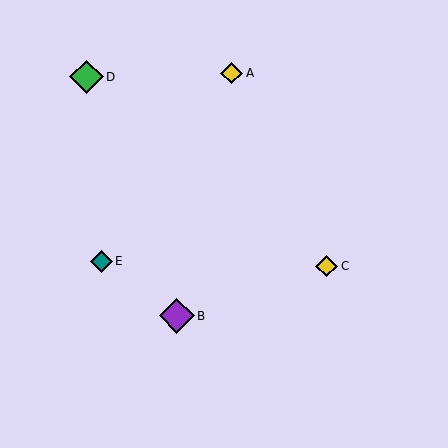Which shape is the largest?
The purple diamond (labeled B) is the largest.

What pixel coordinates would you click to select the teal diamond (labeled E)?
Click at (102, 261) to select the teal diamond E.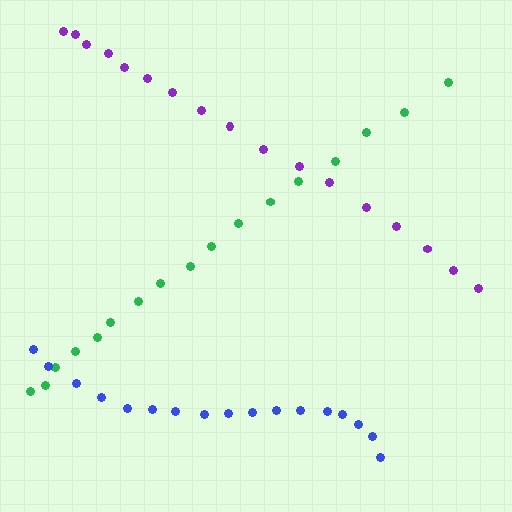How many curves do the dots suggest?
There are 3 distinct paths.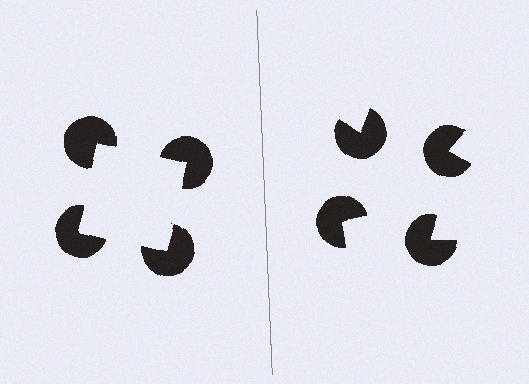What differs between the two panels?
The pac-man discs are positioned identically on both sides; only the wedge orientations differ. On the left they align to a square; on the right they are misaligned.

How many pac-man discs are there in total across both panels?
8 — 4 on each side.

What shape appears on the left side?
An illusory square.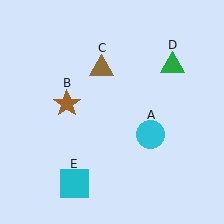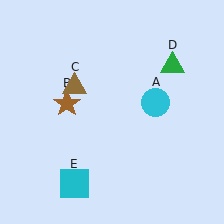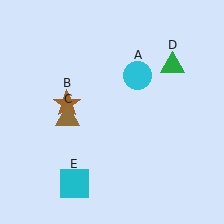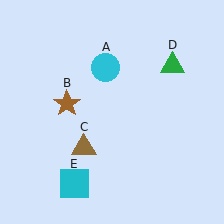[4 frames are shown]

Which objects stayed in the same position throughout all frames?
Brown star (object B) and green triangle (object D) and cyan square (object E) remained stationary.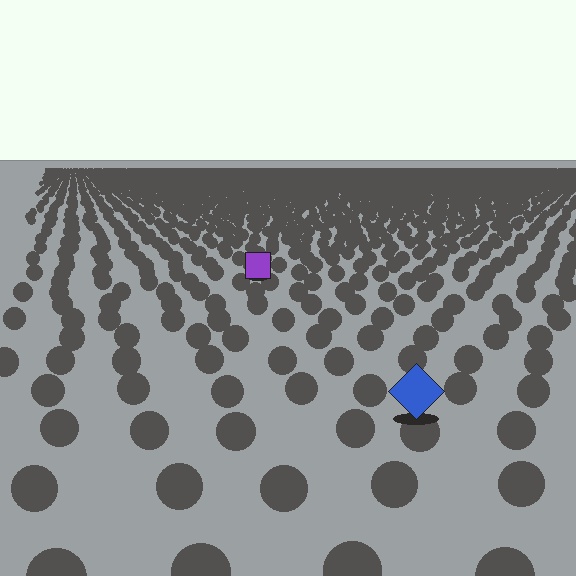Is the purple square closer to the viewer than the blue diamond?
No. The blue diamond is closer — you can tell from the texture gradient: the ground texture is coarser near it.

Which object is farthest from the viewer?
The purple square is farthest from the viewer. It appears smaller and the ground texture around it is denser.